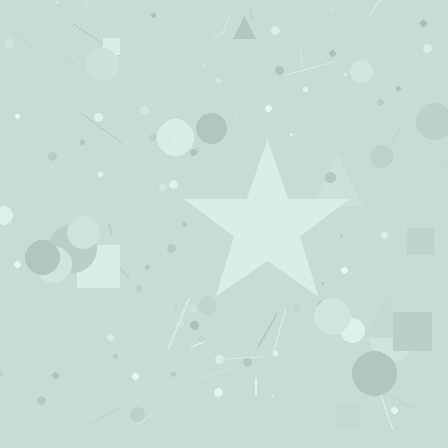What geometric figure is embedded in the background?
A star is embedded in the background.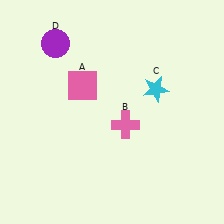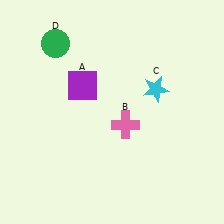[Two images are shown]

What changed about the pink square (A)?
In Image 1, A is pink. In Image 2, it changed to purple.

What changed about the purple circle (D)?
In Image 1, D is purple. In Image 2, it changed to green.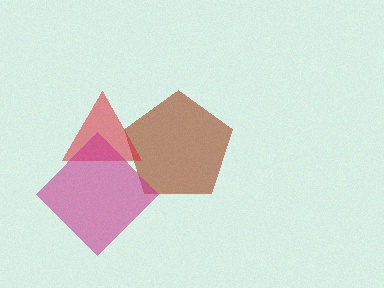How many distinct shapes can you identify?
There are 3 distinct shapes: a brown pentagon, a red triangle, a magenta diamond.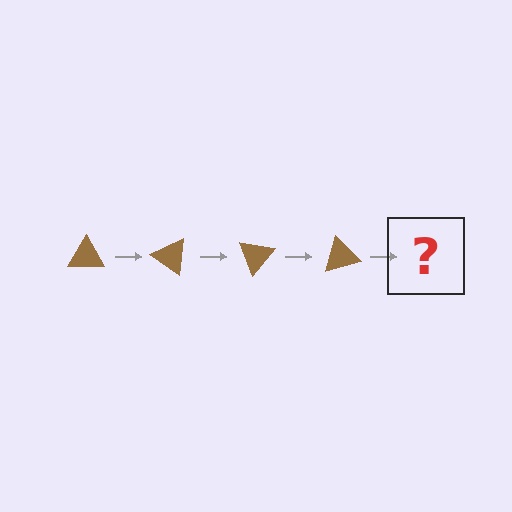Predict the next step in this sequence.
The next step is a brown triangle rotated 140 degrees.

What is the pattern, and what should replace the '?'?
The pattern is that the triangle rotates 35 degrees each step. The '?' should be a brown triangle rotated 140 degrees.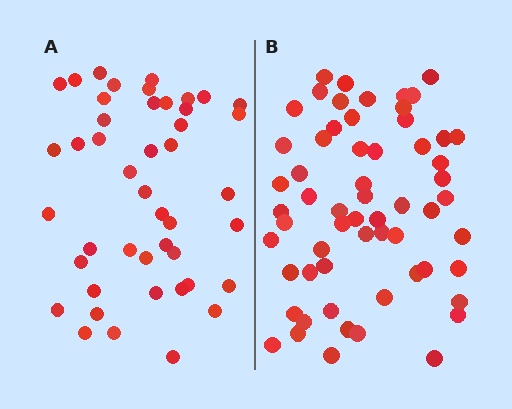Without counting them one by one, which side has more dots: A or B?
Region B (the right region) has more dots.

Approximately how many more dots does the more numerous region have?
Region B has approximately 15 more dots than region A.